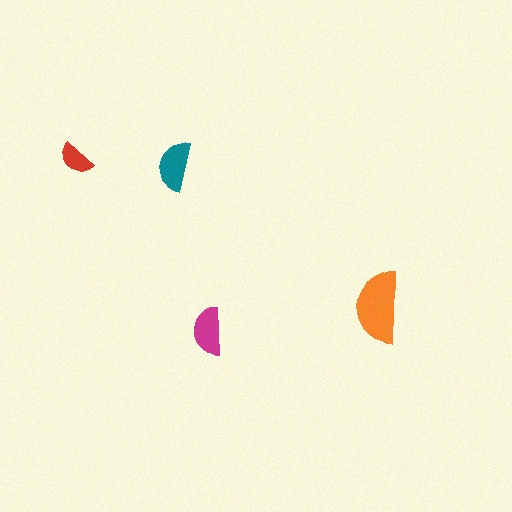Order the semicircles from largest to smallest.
the orange one, the teal one, the magenta one, the red one.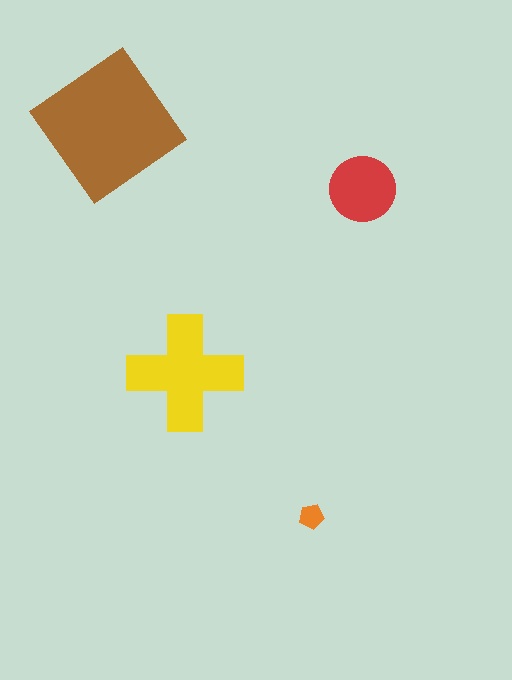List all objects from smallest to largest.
The orange pentagon, the red circle, the yellow cross, the brown diamond.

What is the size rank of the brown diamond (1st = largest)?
1st.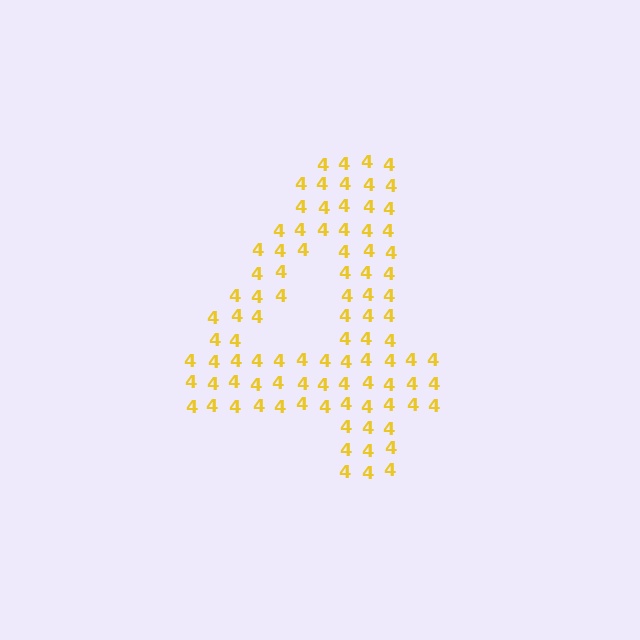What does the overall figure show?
The overall figure shows the digit 4.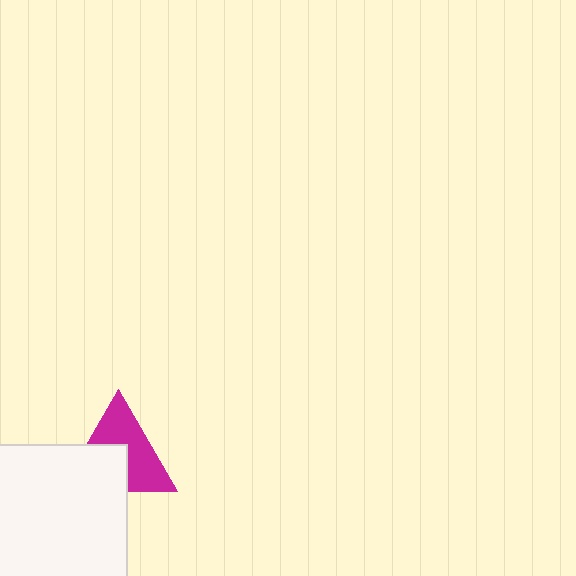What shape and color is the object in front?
The object in front is a white square.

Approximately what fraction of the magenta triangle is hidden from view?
Roughly 43% of the magenta triangle is hidden behind the white square.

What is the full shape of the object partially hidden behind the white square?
The partially hidden object is a magenta triangle.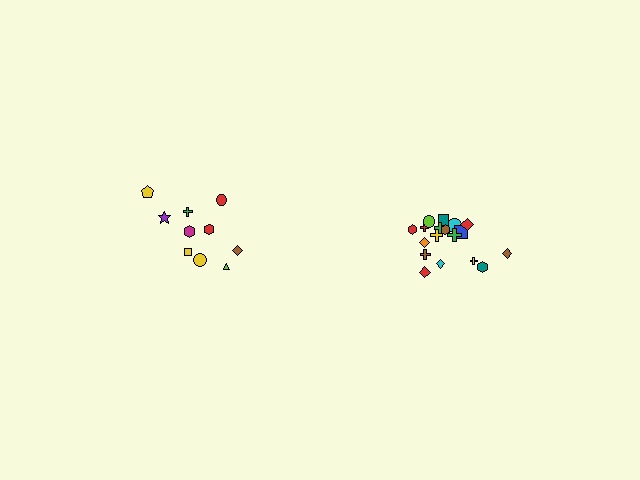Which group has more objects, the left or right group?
The right group.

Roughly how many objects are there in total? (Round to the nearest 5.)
Roughly 30 objects in total.